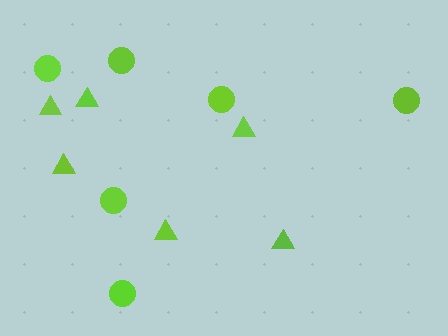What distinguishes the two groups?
There are 2 groups: one group of circles (6) and one group of triangles (6).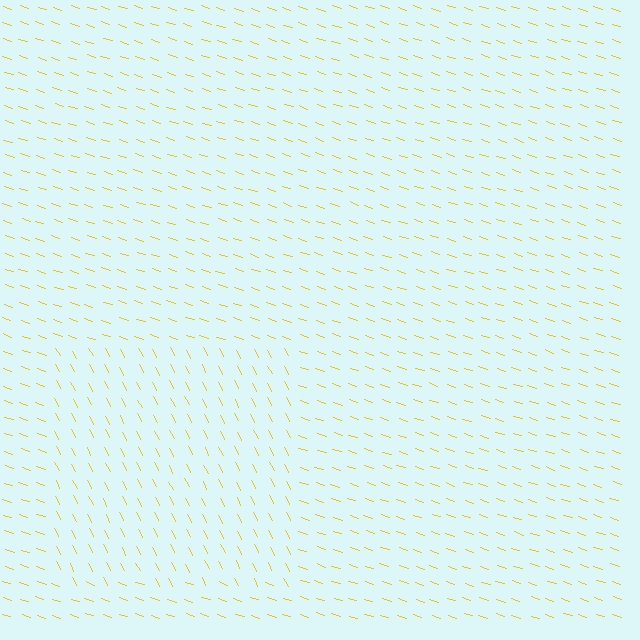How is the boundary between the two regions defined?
The boundary is defined purely by a change in line orientation (approximately 45 degrees difference). All lines are the same color and thickness.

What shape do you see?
I see a rectangle.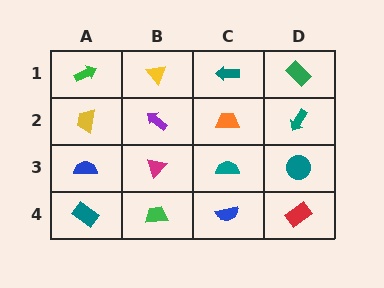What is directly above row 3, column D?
A teal arrow.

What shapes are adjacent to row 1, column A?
A yellow trapezoid (row 2, column A), a yellow triangle (row 1, column B).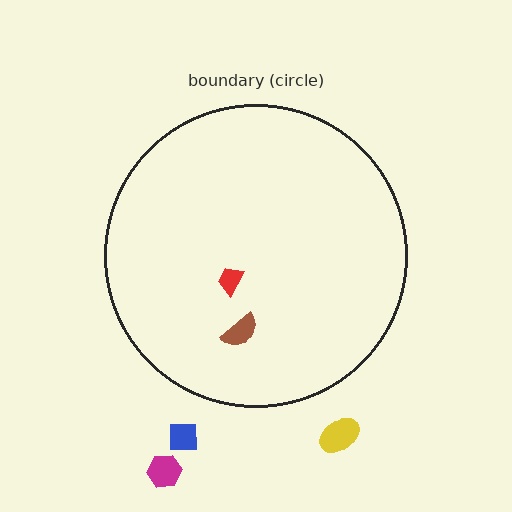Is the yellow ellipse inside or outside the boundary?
Outside.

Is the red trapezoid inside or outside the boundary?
Inside.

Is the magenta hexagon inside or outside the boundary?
Outside.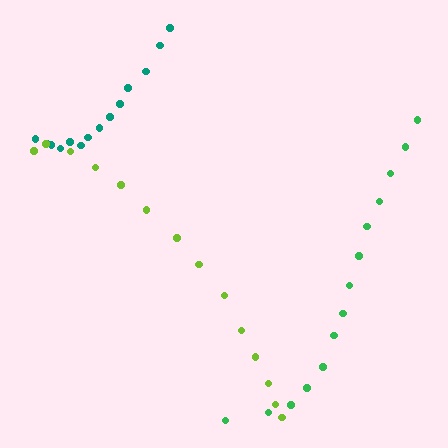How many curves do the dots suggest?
There are 3 distinct paths.